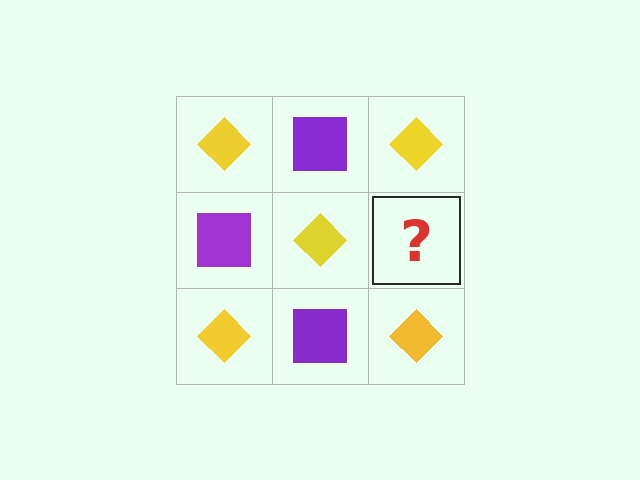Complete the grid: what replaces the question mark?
The question mark should be replaced with a purple square.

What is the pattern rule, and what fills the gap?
The rule is that it alternates yellow diamond and purple square in a checkerboard pattern. The gap should be filled with a purple square.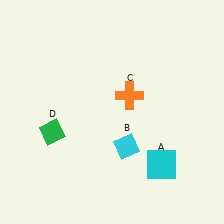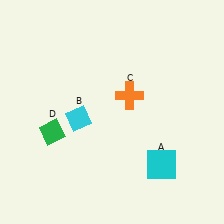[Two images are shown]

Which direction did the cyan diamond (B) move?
The cyan diamond (B) moved left.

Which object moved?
The cyan diamond (B) moved left.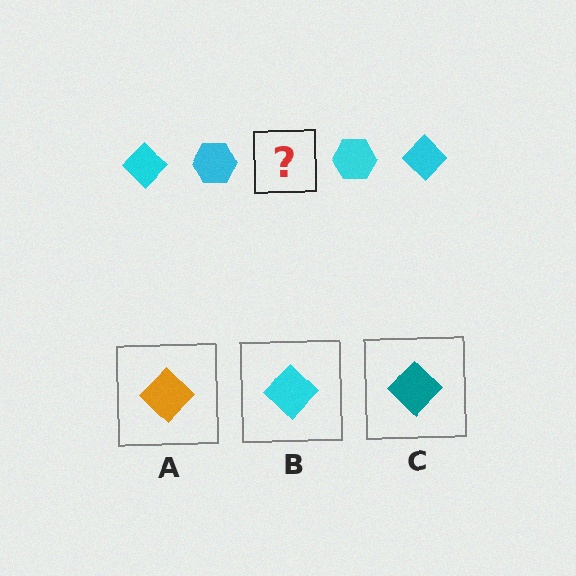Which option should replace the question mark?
Option B.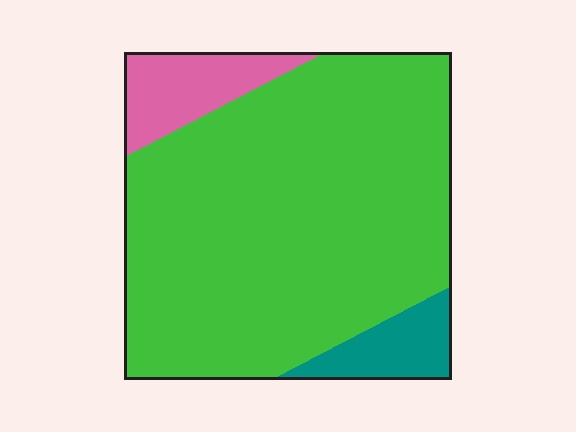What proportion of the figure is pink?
Pink takes up less than a quarter of the figure.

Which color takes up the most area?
Green, at roughly 80%.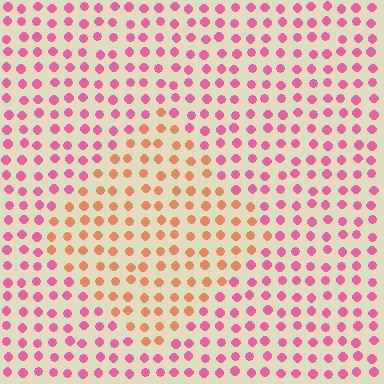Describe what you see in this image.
The image is filled with small pink elements in a uniform arrangement. A diamond-shaped region is visible where the elements are tinted to a slightly different hue, forming a subtle color boundary.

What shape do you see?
I see a diamond.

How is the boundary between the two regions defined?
The boundary is defined purely by a slight shift in hue (about 48 degrees). Spacing, size, and orientation are identical on both sides.